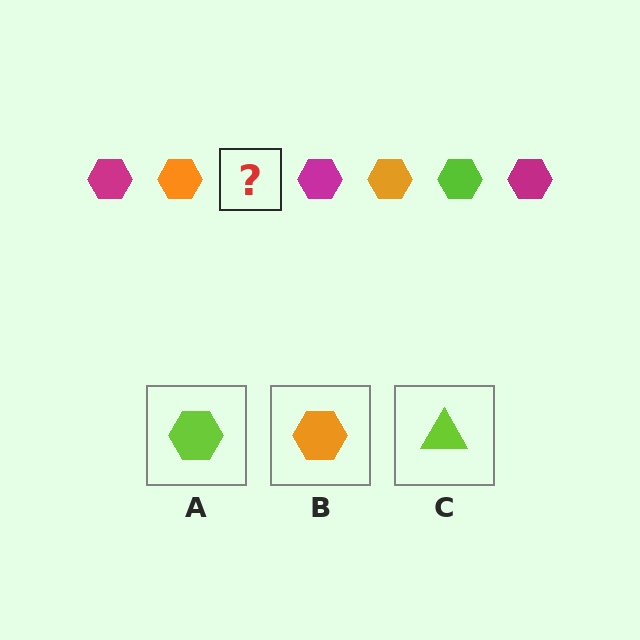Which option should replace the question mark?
Option A.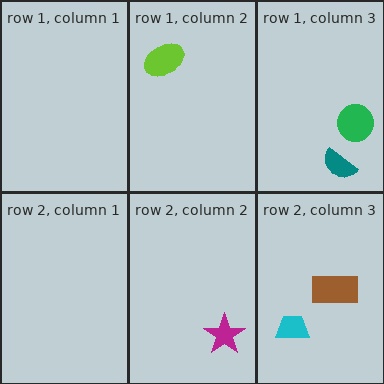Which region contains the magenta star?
The row 2, column 2 region.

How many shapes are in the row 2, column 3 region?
2.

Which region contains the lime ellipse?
The row 1, column 2 region.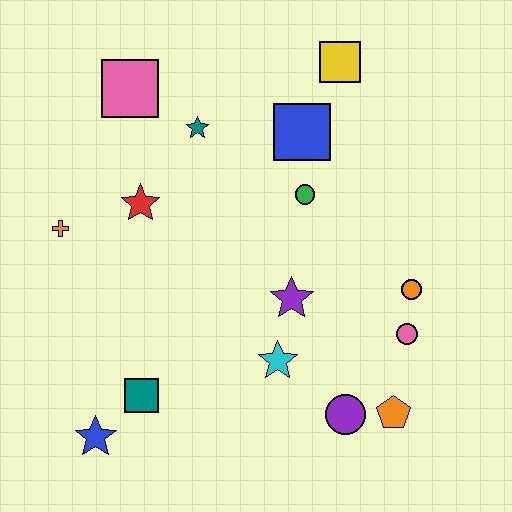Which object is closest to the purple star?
The cyan star is closest to the purple star.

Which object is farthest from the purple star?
The pink square is farthest from the purple star.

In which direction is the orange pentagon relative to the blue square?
The orange pentagon is below the blue square.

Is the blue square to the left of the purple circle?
Yes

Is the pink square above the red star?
Yes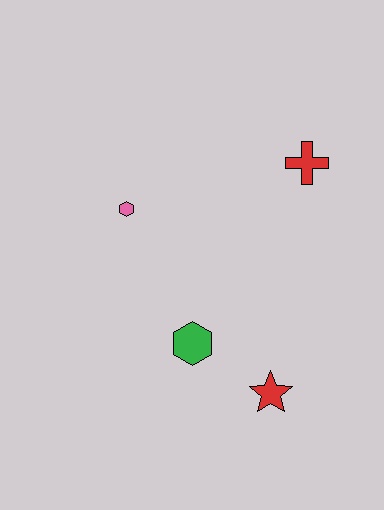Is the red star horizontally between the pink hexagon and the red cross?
Yes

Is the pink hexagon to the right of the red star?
No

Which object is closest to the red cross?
The pink hexagon is closest to the red cross.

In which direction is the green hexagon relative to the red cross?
The green hexagon is below the red cross.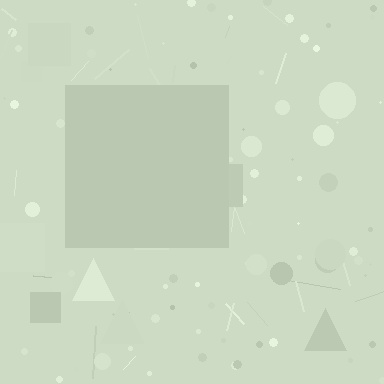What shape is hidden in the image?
A square is hidden in the image.